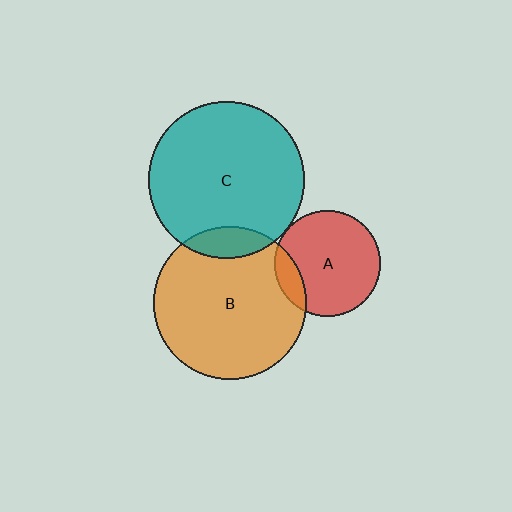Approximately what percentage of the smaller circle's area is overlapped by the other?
Approximately 10%.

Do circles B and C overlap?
Yes.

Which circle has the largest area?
Circle C (teal).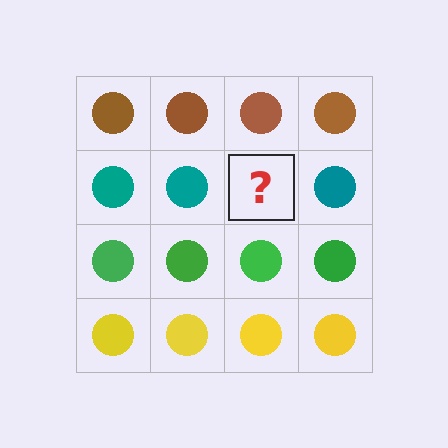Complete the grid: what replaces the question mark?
The question mark should be replaced with a teal circle.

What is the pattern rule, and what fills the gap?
The rule is that each row has a consistent color. The gap should be filled with a teal circle.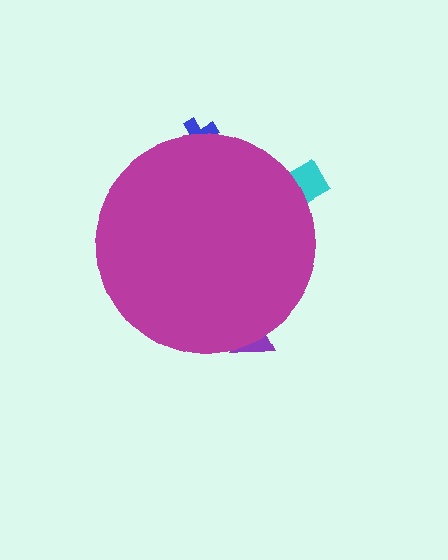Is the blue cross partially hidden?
Yes, the blue cross is partially hidden behind the magenta circle.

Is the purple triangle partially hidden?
Yes, the purple triangle is partially hidden behind the magenta circle.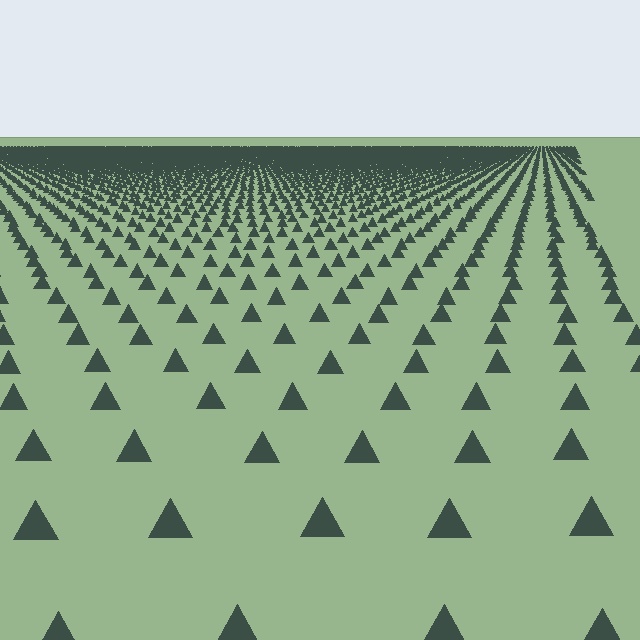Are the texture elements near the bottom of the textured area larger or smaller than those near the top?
Larger. Near the bottom, elements are closer to the viewer and appear at a bigger on-screen size.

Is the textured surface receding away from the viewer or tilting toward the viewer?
The surface is receding away from the viewer. Texture elements get smaller and denser toward the top.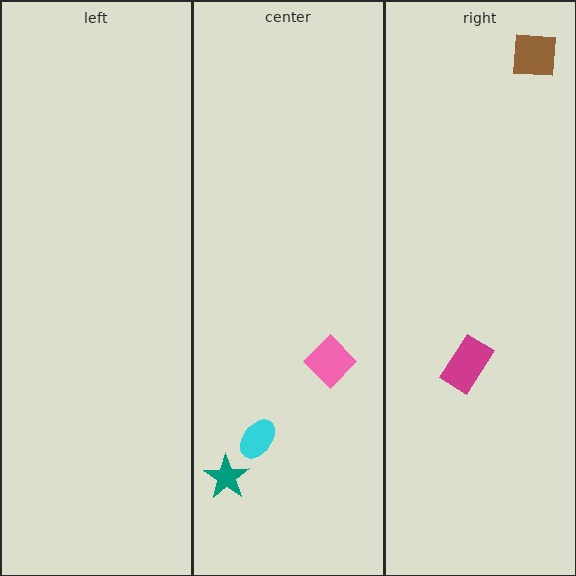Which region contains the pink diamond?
The center region.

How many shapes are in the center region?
3.